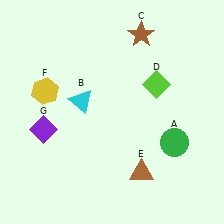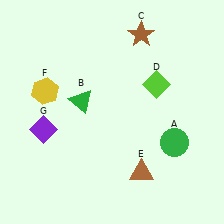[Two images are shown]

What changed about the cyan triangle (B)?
In Image 1, B is cyan. In Image 2, it changed to green.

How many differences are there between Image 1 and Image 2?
There is 1 difference between the two images.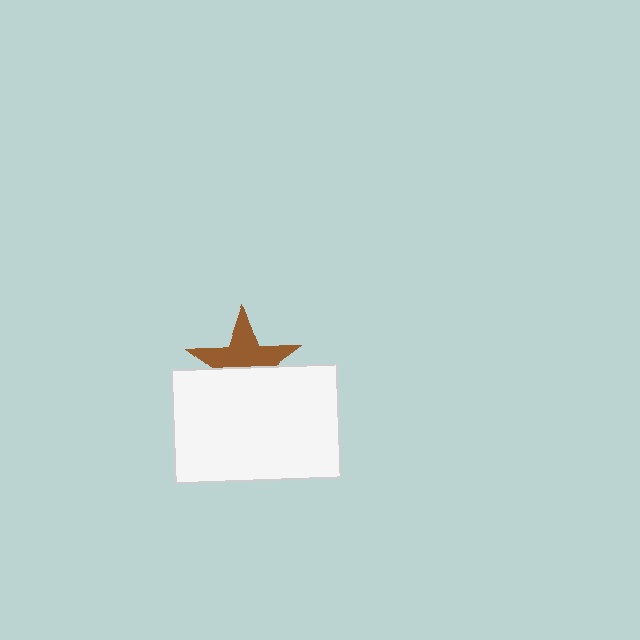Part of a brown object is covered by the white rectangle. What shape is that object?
It is a star.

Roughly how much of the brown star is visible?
About half of it is visible (roughly 55%).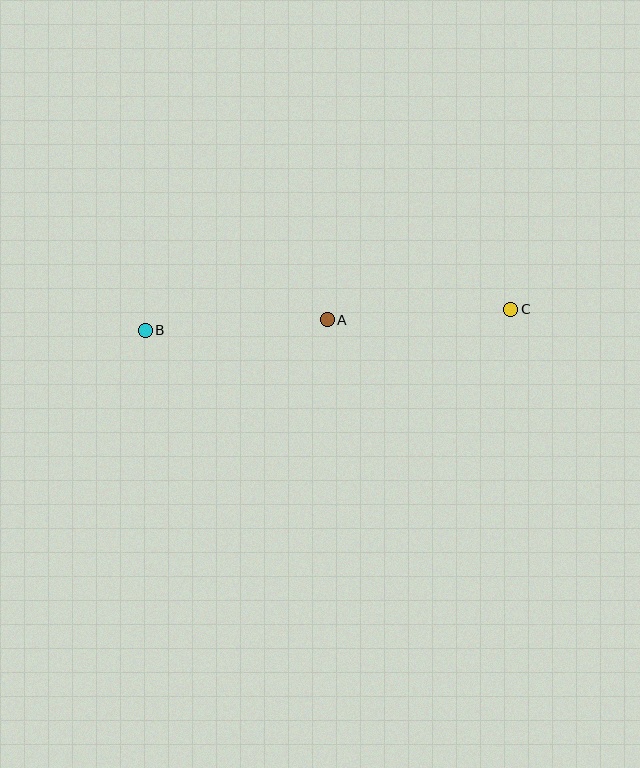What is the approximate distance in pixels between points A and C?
The distance between A and C is approximately 184 pixels.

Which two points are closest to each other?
Points A and B are closest to each other.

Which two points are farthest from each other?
Points B and C are farthest from each other.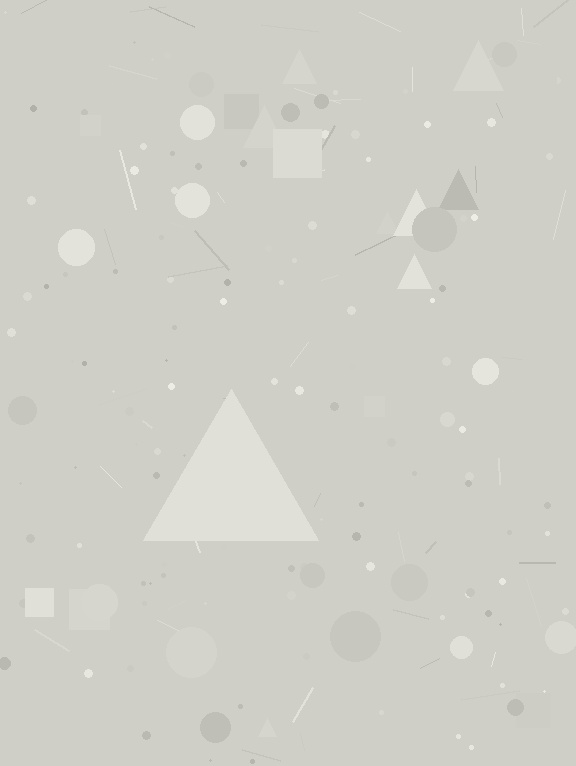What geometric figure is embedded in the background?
A triangle is embedded in the background.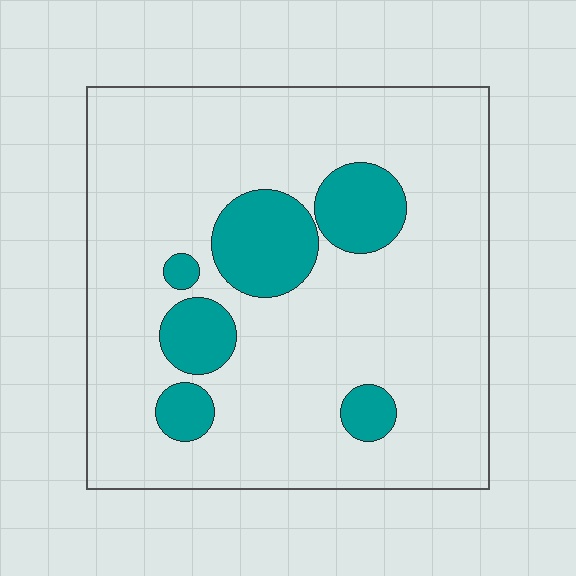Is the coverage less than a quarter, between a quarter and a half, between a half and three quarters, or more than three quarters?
Less than a quarter.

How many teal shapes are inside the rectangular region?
6.